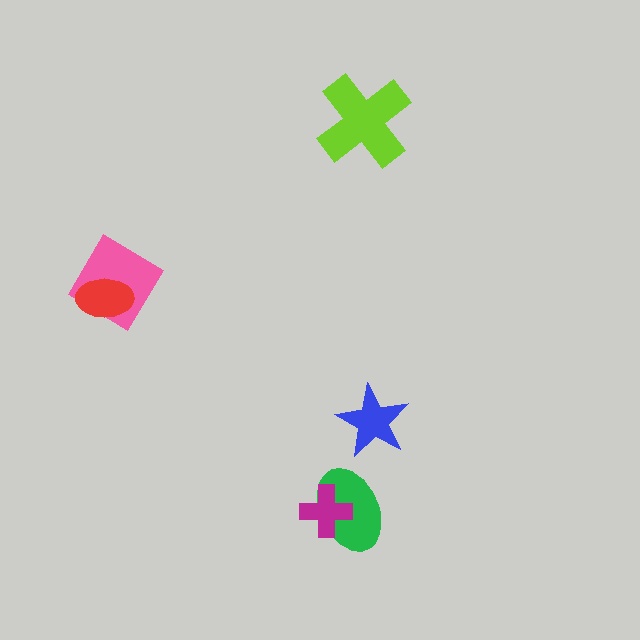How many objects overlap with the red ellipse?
1 object overlaps with the red ellipse.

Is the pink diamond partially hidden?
Yes, it is partially covered by another shape.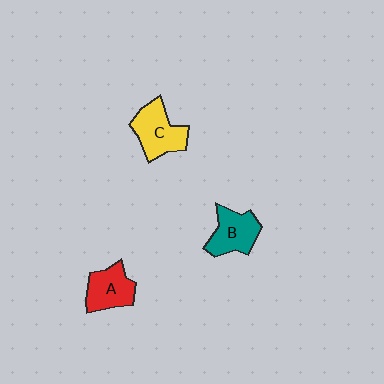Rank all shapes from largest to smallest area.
From largest to smallest: C (yellow), B (teal), A (red).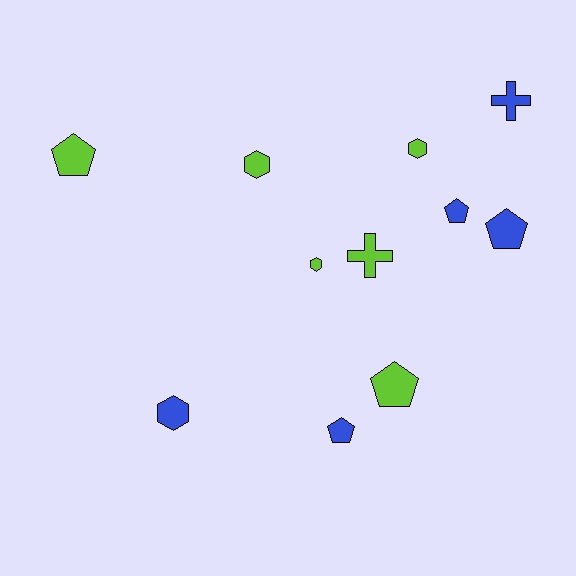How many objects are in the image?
There are 11 objects.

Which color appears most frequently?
Lime, with 6 objects.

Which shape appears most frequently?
Pentagon, with 5 objects.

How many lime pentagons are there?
There are 2 lime pentagons.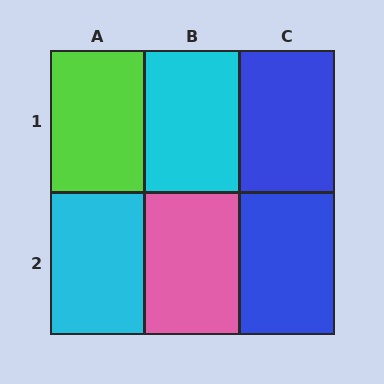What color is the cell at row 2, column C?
Blue.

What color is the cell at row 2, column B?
Pink.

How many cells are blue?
2 cells are blue.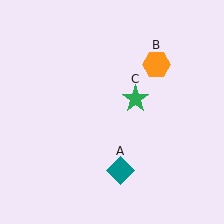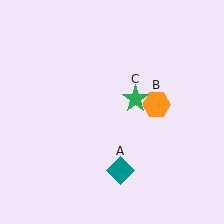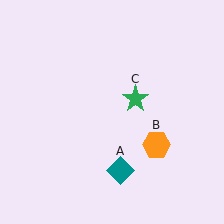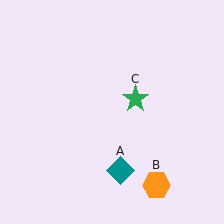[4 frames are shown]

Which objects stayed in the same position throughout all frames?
Teal diamond (object A) and green star (object C) remained stationary.